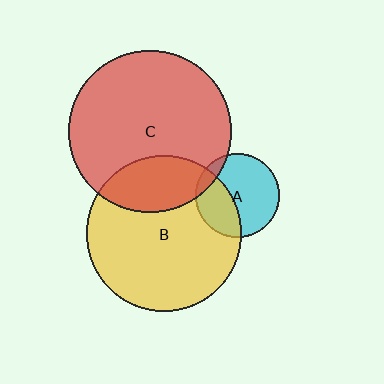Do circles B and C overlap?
Yes.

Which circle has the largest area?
Circle C (red).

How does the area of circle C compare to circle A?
Approximately 3.7 times.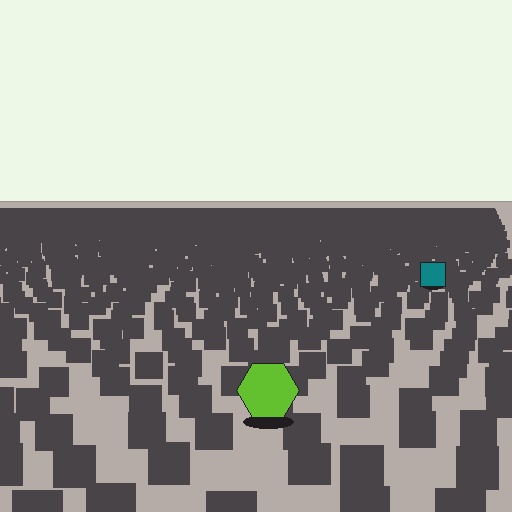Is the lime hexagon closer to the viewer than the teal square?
Yes. The lime hexagon is closer — you can tell from the texture gradient: the ground texture is coarser near it.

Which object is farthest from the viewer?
The teal square is farthest from the viewer. It appears smaller and the ground texture around it is denser.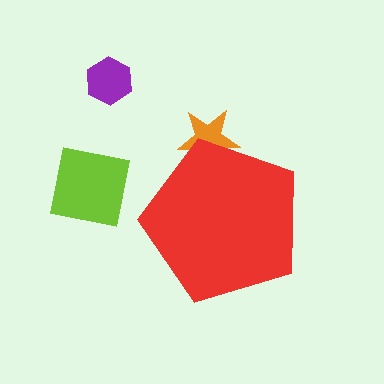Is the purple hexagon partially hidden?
No, the purple hexagon is fully visible.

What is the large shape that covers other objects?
A red pentagon.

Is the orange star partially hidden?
Yes, the orange star is partially hidden behind the red pentagon.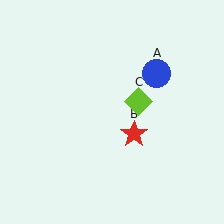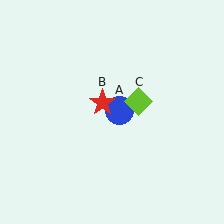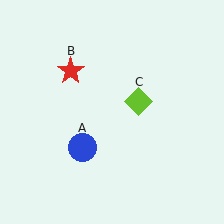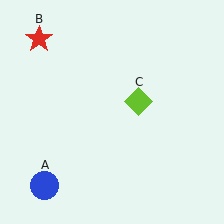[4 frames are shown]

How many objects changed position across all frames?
2 objects changed position: blue circle (object A), red star (object B).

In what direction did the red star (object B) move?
The red star (object B) moved up and to the left.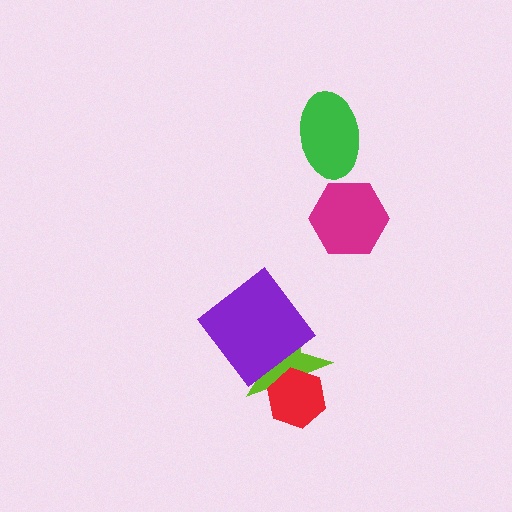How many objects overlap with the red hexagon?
1 object overlaps with the red hexagon.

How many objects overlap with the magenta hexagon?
0 objects overlap with the magenta hexagon.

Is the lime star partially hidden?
Yes, it is partially covered by another shape.